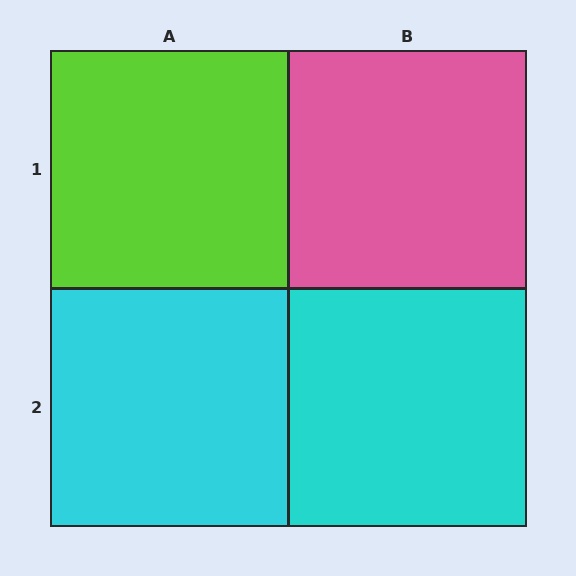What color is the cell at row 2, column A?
Cyan.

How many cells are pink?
1 cell is pink.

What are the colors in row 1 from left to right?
Lime, pink.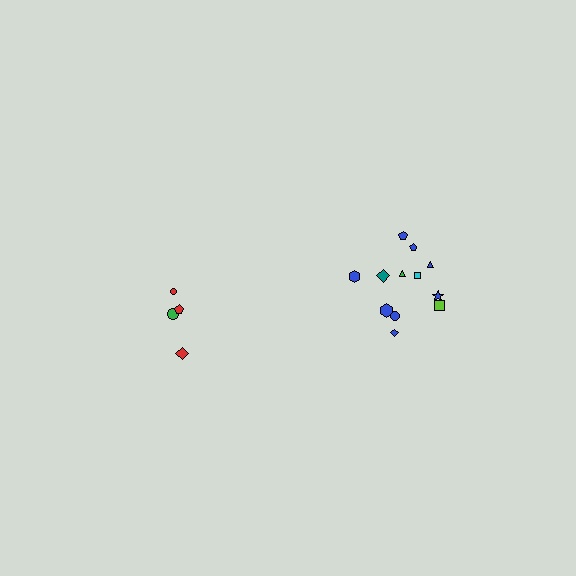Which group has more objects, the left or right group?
The right group.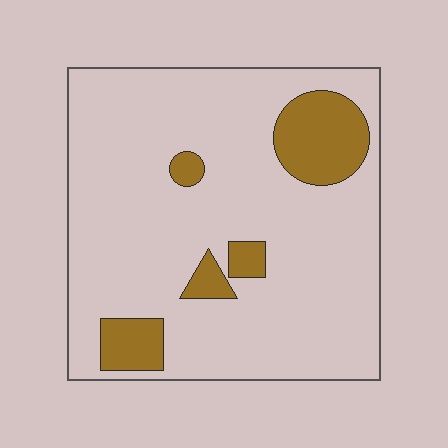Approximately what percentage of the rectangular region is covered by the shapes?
Approximately 15%.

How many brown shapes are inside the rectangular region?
5.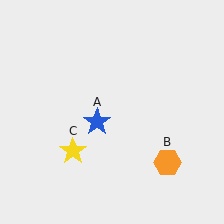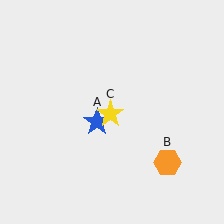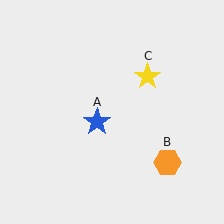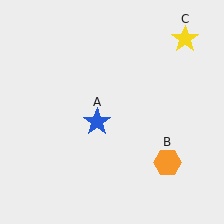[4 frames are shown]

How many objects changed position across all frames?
1 object changed position: yellow star (object C).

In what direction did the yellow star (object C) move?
The yellow star (object C) moved up and to the right.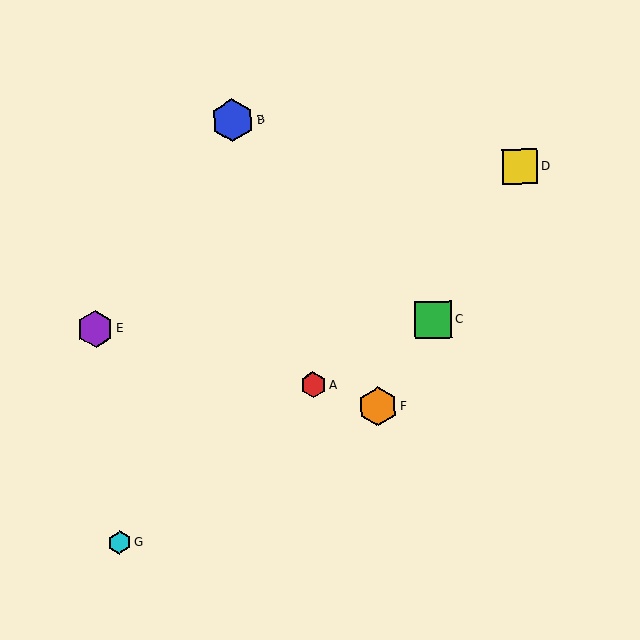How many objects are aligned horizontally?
2 objects (C, E) are aligned horizontally.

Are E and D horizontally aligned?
No, E is at y≈329 and D is at y≈166.